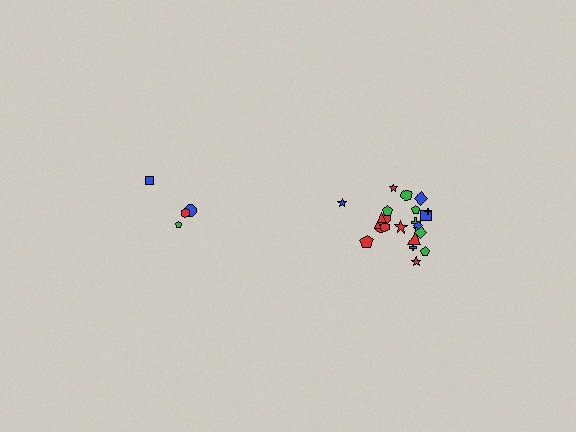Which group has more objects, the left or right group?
The right group.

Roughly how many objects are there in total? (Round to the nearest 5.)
Roughly 30 objects in total.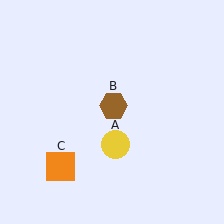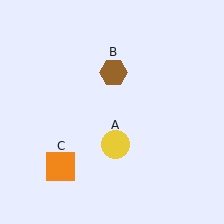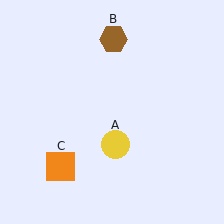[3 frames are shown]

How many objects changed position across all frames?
1 object changed position: brown hexagon (object B).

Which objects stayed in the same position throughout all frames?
Yellow circle (object A) and orange square (object C) remained stationary.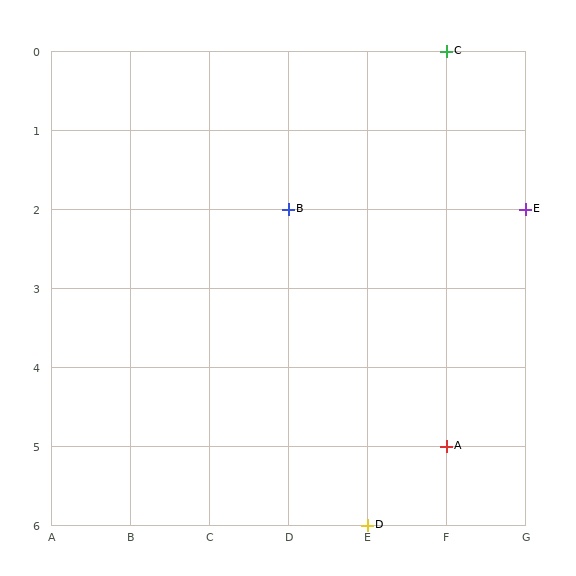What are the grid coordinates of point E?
Point E is at grid coordinates (G, 2).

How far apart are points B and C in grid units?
Points B and C are 2 columns and 2 rows apart (about 2.8 grid units diagonally).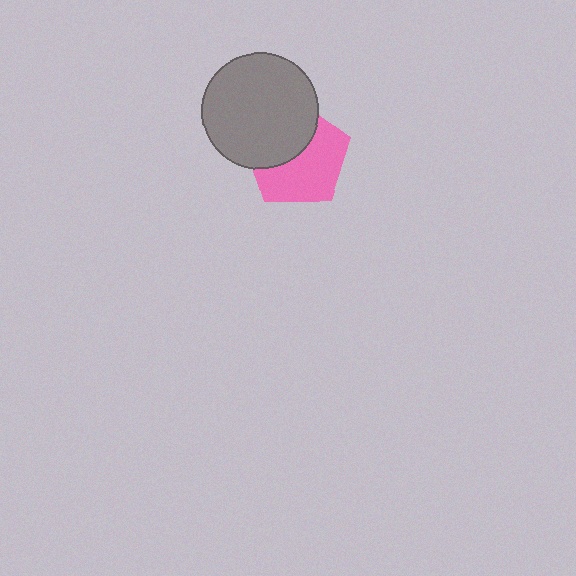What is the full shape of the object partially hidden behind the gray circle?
The partially hidden object is a pink pentagon.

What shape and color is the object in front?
The object in front is a gray circle.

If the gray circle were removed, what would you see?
You would see the complete pink pentagon.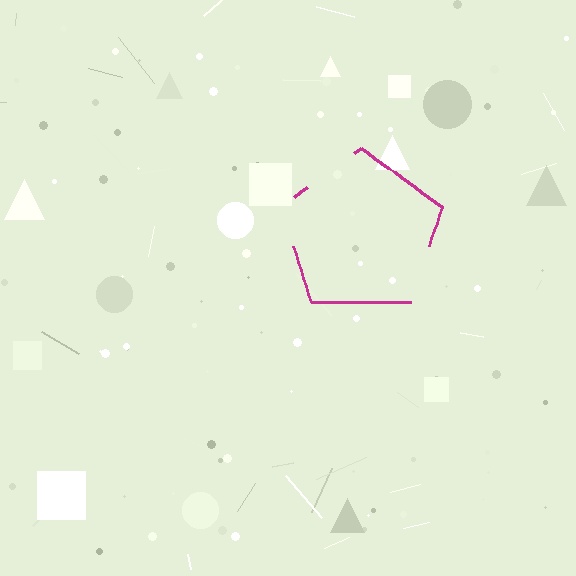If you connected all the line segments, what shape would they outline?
They would outline a pentagon.